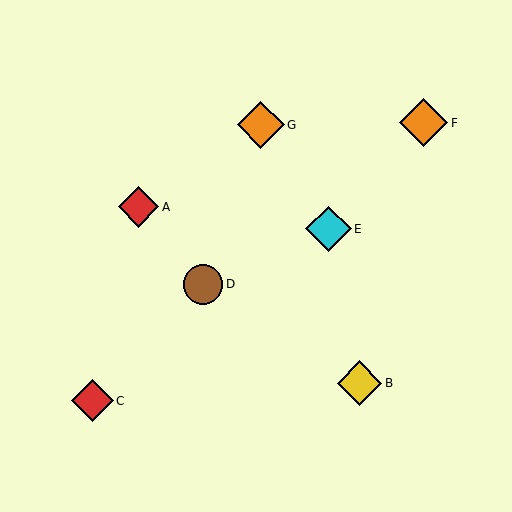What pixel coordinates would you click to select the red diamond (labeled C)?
Click at (92, 401) to select the red diamond C.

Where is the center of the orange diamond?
The center of the orange diamond is at (261, 125).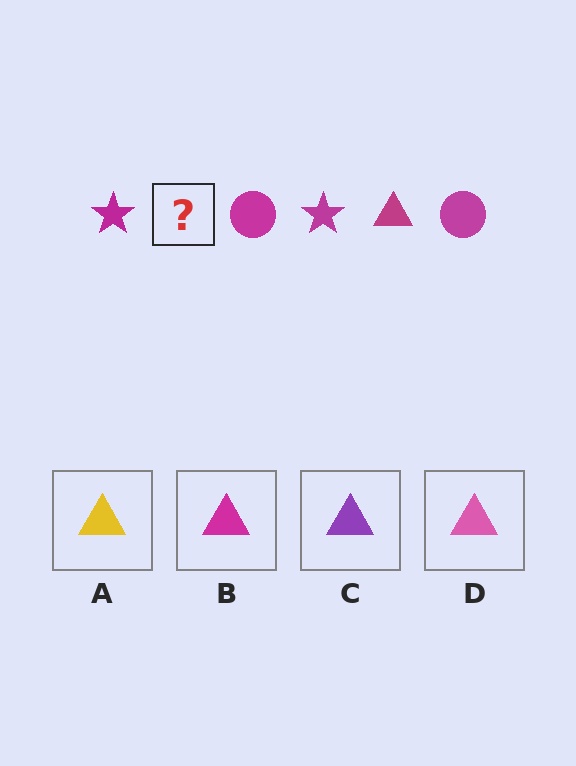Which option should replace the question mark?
Option B.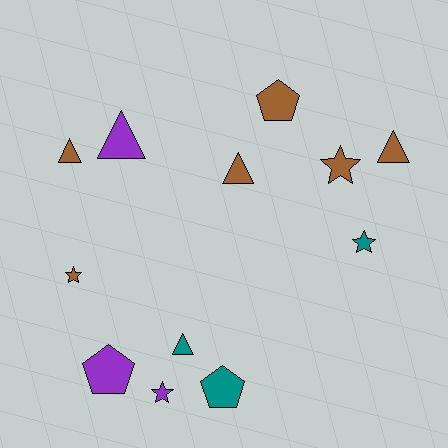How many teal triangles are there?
There is 1 teal triangle.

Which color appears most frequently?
Brown, with 6 objects.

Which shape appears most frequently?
Triangle, with 5 objects.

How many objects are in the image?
There are 12 objects.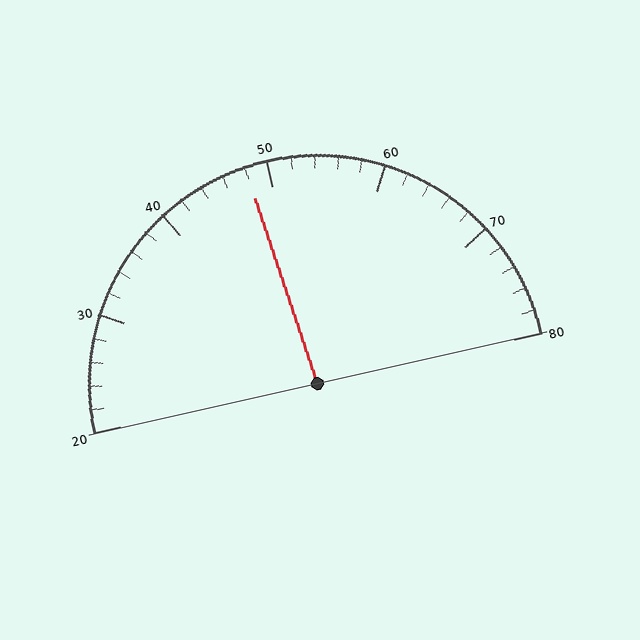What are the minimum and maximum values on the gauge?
The gauge ranges from 20 to 80.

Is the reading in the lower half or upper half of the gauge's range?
The reading is in the lower half of the range (20 to 80).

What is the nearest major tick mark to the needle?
The nearest major tick mark is 50.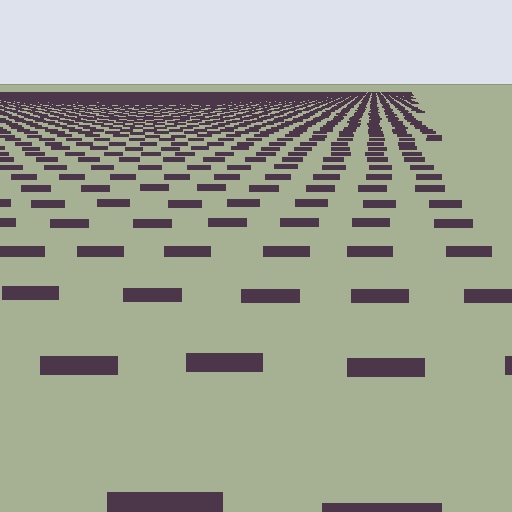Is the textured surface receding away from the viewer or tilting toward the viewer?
The surface is receding away from the viewer. Texture elements get smaller and denser toward the top.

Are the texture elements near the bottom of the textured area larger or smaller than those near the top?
Larger. Near the bottom, elements are closer to the viewer and appear at a bigger on-screen size.